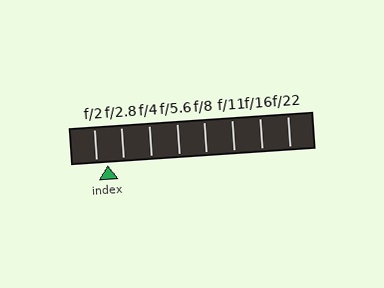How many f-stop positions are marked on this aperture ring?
There are 8 f-stop positions marked.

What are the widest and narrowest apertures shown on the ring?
The widest aperture shown is f/2 and the narrowest is f/22.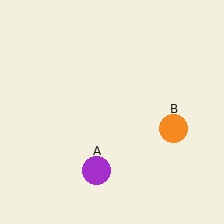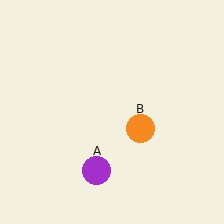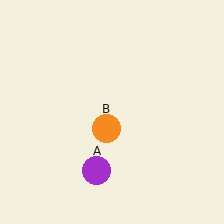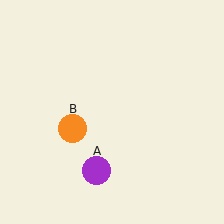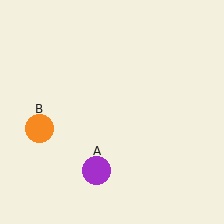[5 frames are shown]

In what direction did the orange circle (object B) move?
The orange circle (object B) moved left.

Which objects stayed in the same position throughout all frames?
Purple circle (object A) remained stationary.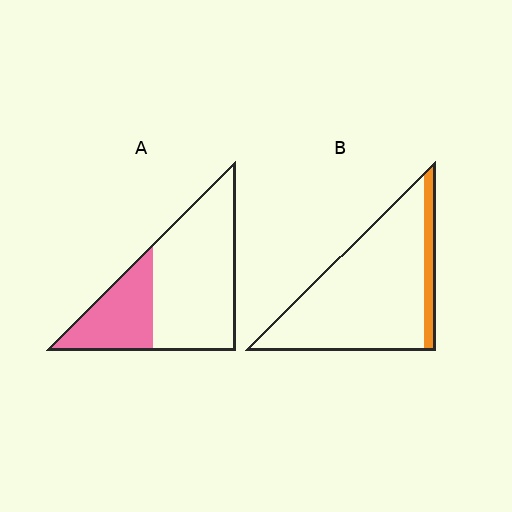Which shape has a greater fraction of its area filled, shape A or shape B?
Shape A.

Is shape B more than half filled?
No.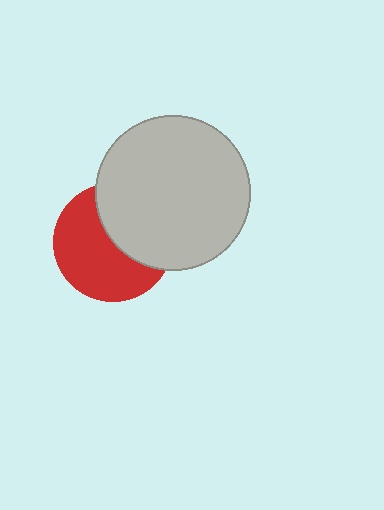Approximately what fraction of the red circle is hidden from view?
Roughly 42% of the red circle is hidden behind the light gray circle.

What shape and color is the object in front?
The object in front is a light gray circle.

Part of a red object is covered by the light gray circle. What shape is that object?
It is a circle.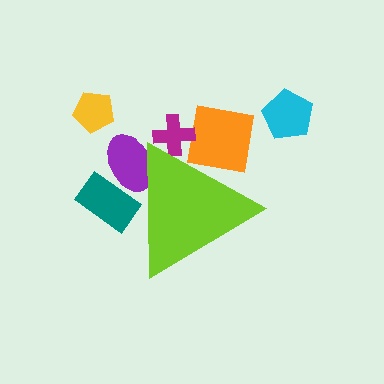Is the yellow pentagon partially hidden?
No, the yellow pentagon is fully visible.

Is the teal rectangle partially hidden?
Yes, the teal rectangle is partially hidden behind the lime triangle.